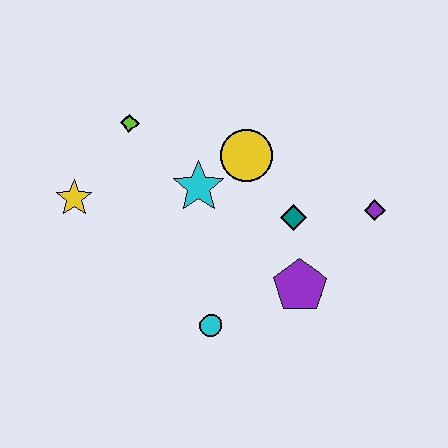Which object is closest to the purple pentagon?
The teal diamond is closest to the purple pentagon.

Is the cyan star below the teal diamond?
No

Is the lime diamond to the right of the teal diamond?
No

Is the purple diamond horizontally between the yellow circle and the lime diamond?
No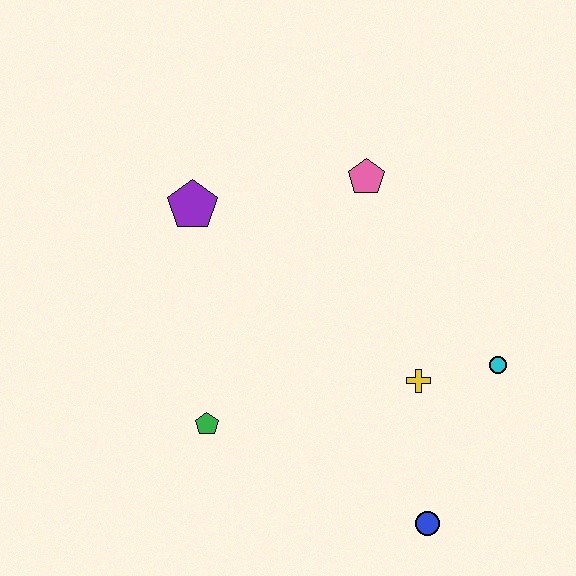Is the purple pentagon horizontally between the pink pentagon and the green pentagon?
No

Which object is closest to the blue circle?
The yellow cross is closest to the blue circle.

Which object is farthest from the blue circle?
The purple pentagon is farthest from the blue circle.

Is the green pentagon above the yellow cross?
No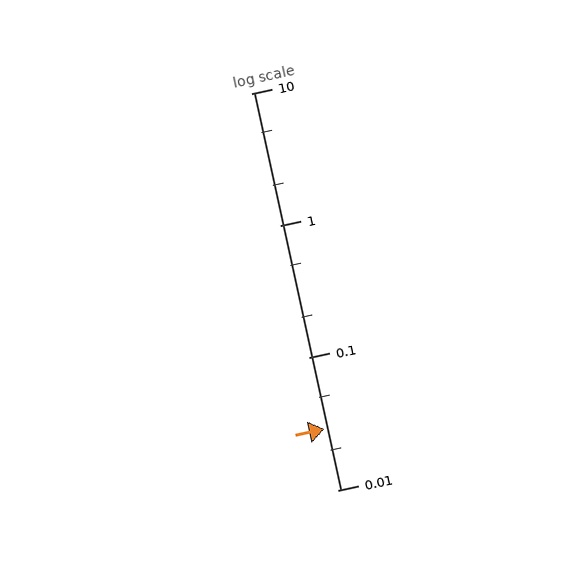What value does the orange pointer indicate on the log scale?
The pointer indicates approximately 0.029.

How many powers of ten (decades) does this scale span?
The scale spans 3 decades, from 0.01 to 10.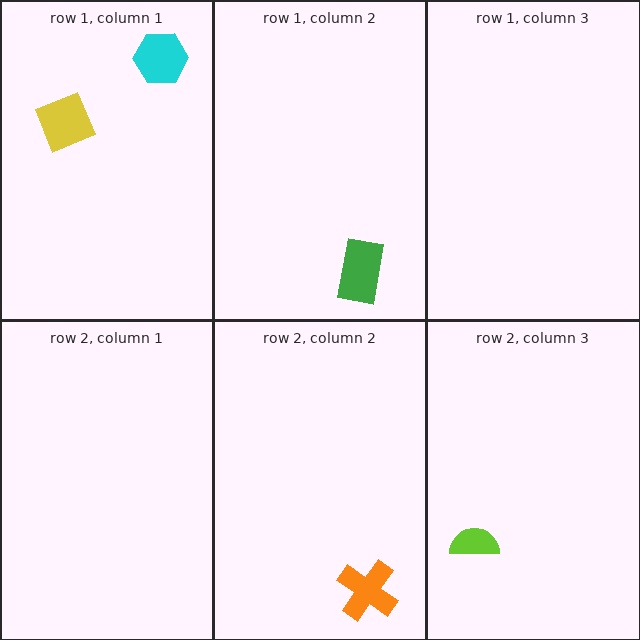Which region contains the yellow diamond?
The row 1, column 1 region.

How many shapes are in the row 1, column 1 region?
2.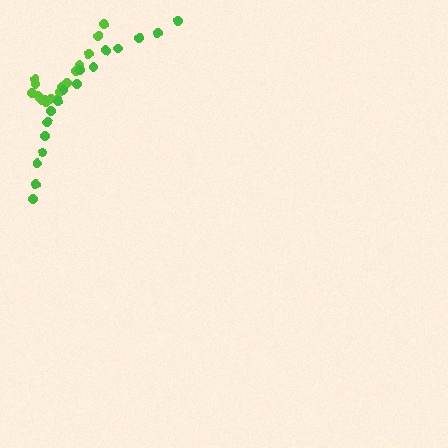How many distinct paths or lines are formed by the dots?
There are 2 distinct paths.